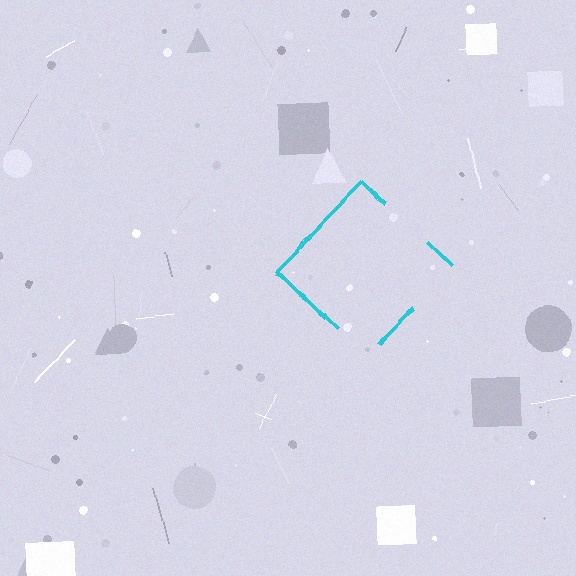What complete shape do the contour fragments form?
The contour fragments form a diamond.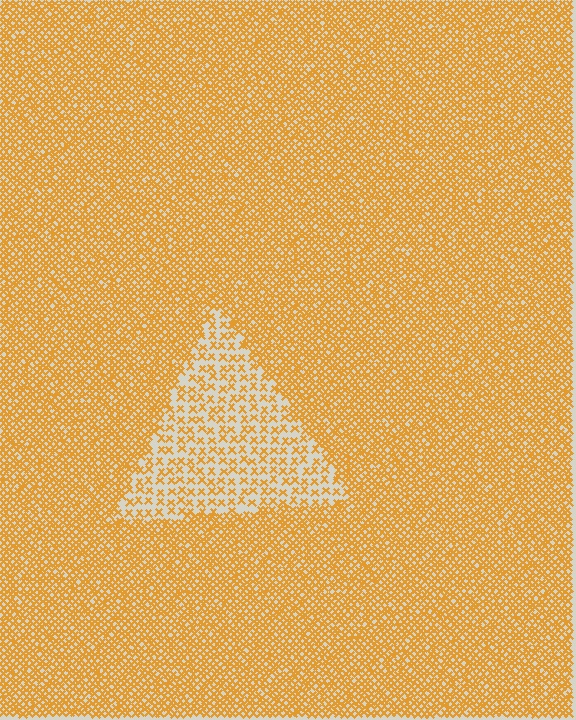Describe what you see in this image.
The image contains small orange elements arranged at two different densities. A triangle-shaped region is visible where the elements are less densely packed than the surrounding area.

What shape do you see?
I see a triangle.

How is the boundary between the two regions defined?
The boundary is defined by a change in element density (approximately 2.5x ratio). All elements are the same color, size, and shape.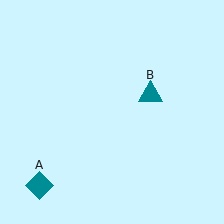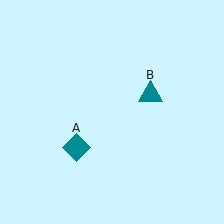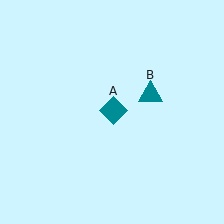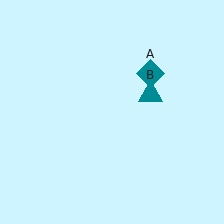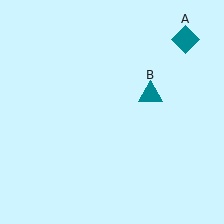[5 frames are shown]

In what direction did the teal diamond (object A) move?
The teal diamond (object A) moved up and to the right.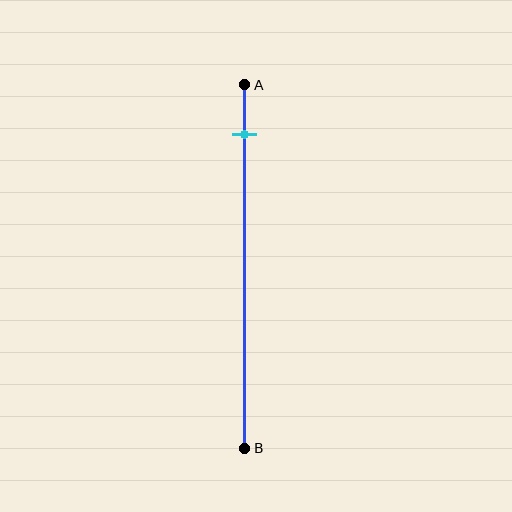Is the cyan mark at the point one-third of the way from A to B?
No, the mark is at about 15% from A, not at the 33% one-third point.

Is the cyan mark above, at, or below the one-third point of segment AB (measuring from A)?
The cyan mark is above the one-third point of segment AB.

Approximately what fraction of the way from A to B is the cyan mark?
The cyan mark is approximately 15% of the way from A to B.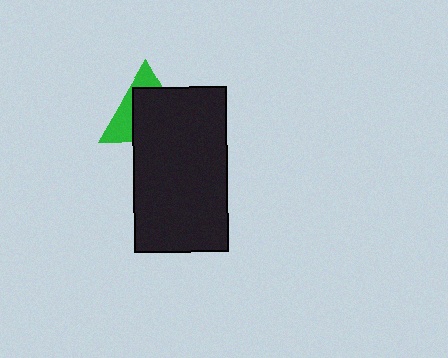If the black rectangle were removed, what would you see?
You would see the complete green triangle.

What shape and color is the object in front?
The object in front is a black rectangle.